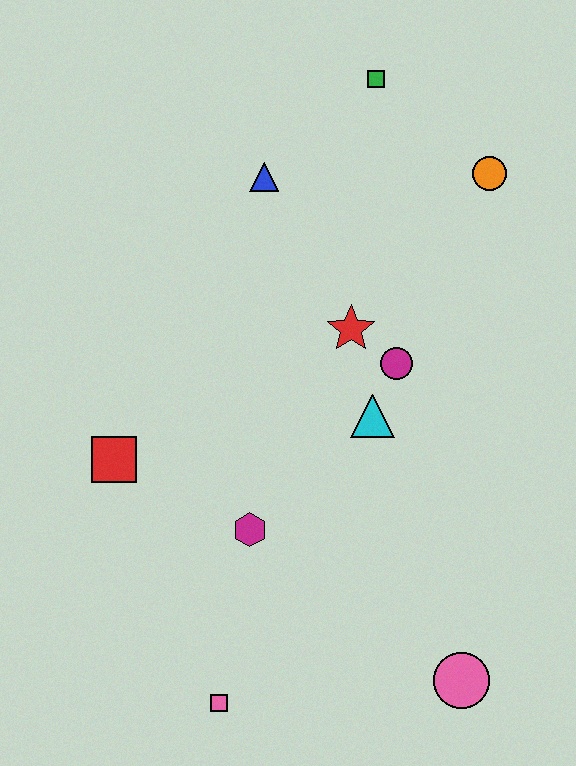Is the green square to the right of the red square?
Yes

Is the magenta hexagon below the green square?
Yes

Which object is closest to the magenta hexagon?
The red square is closest to the magenta hexagon.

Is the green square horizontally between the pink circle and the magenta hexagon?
Yes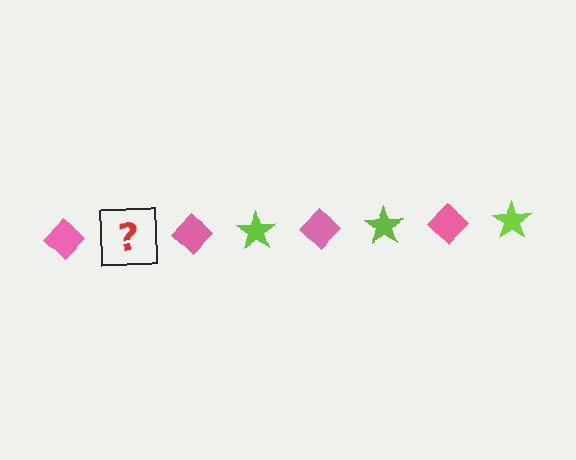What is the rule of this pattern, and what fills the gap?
The rule is that the pattern alternates between pink diamond and lime star. The gap should be filled with a lime star.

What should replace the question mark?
The question mark should be replaced with a lime star.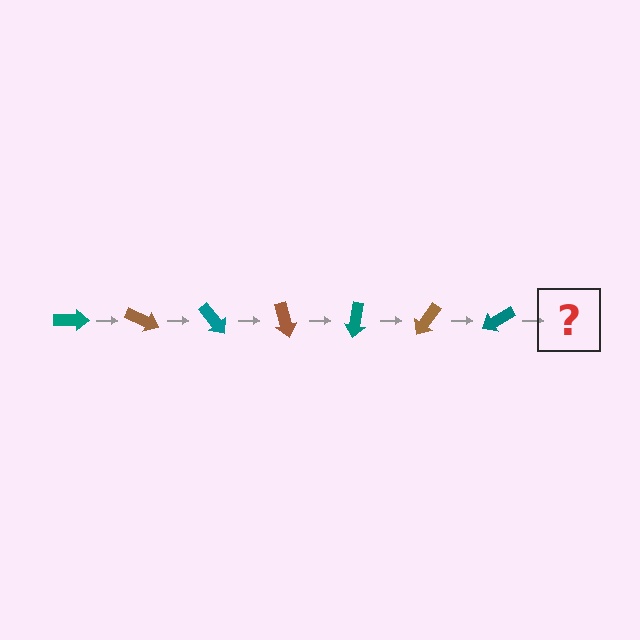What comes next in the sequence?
The next element should be a brown arrow, rotated 175 degrees from the start.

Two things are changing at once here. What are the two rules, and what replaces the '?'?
The two rules are that it rotates 25 degrees each step and the color cycles through teal and brown. The '?' should be a brown arrow, rotated 175 degrees from the start.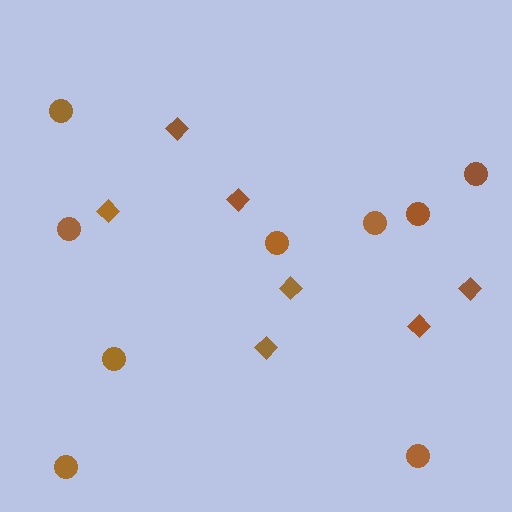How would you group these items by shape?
There are 2 groups: one group of circles (9) and one group of diamonds (7).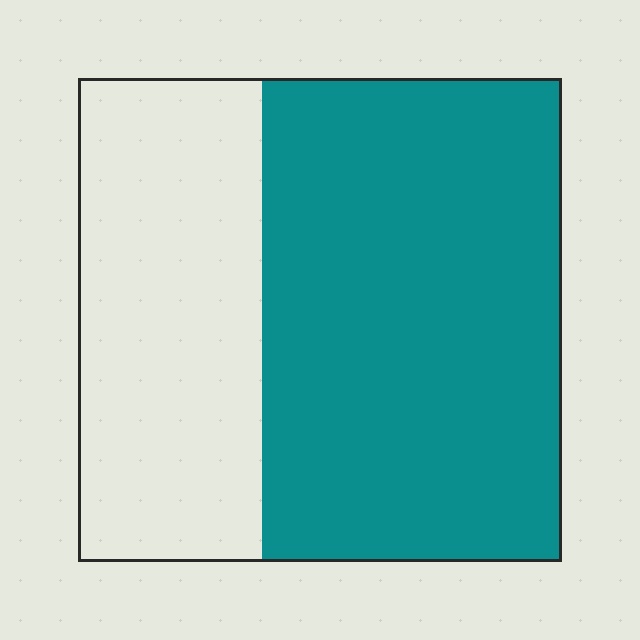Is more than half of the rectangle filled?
Yes.